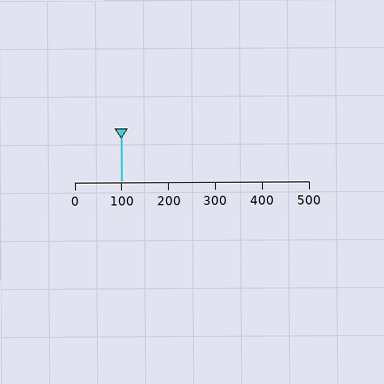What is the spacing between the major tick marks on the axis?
The major ticks are spaced 100 apart.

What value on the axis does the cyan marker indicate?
The marker indicates approximately 100.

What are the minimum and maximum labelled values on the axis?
The axis runs from 0 to 500.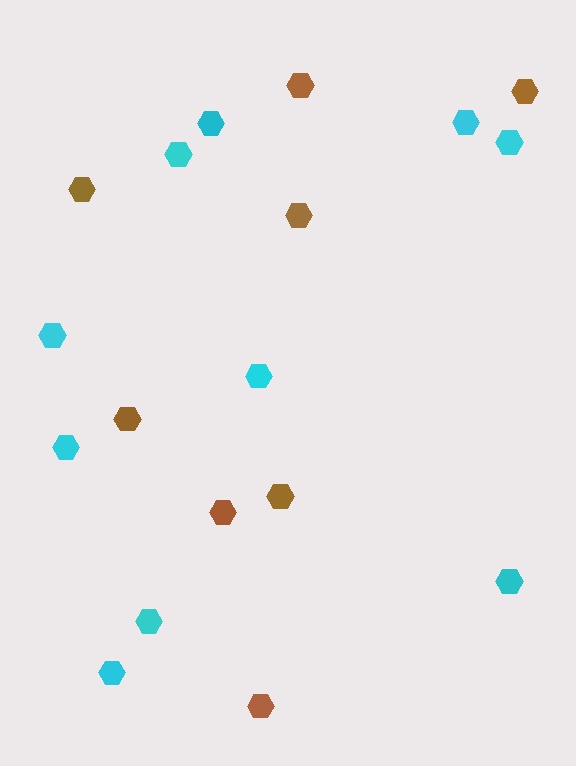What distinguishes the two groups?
There are 2 groups: one group of cyan hexagons (10) and one group of brown hexagons (8).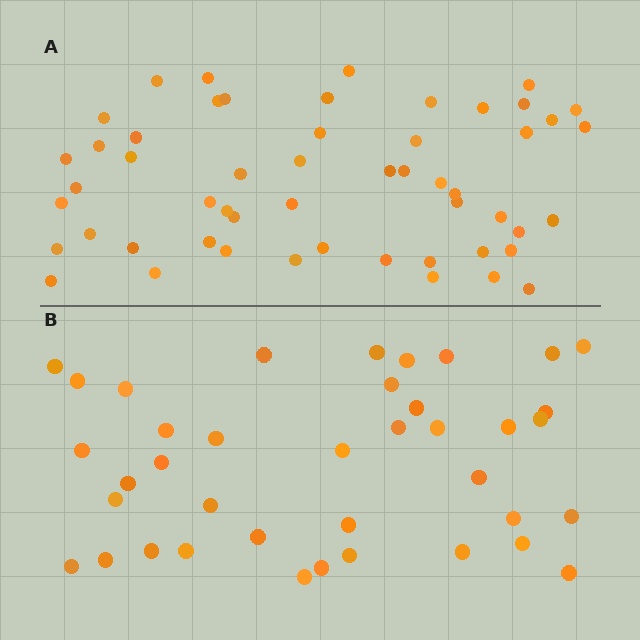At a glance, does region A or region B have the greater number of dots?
Region A (the top region) has more dots.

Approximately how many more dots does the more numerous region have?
Region A has approximately 15 more dots than region B.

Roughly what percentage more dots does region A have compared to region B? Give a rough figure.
About 35% more.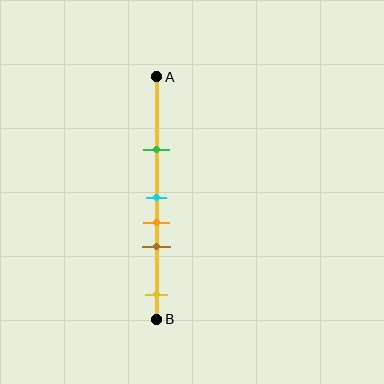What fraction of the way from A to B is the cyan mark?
The cyan mark is approximately 50% (0.5) of the way from A to B.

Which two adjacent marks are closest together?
The cyan and orange marks are the closest adjacent pair.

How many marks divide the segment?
There are 5 marks dividing the segment.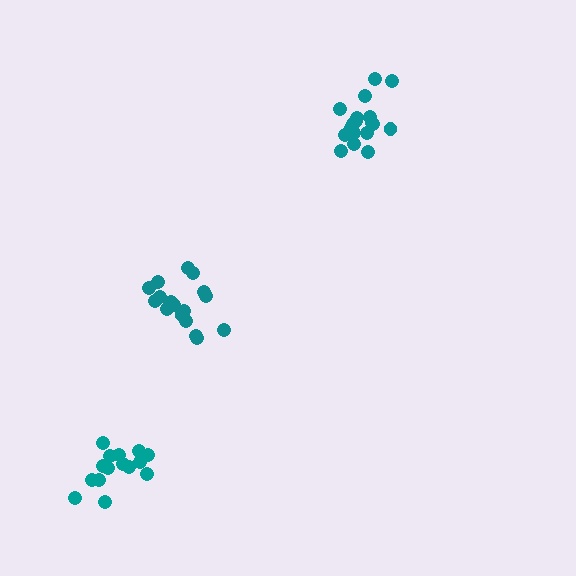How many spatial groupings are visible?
There are 3 spatial groupings.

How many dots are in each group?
Group 1: 15 dots, Group 2: 18 dots, Group 3: 18 dots (51 total).